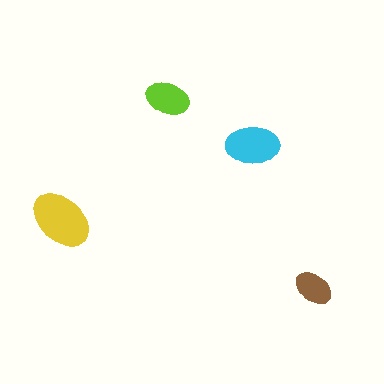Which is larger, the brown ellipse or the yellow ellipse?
The yellow one.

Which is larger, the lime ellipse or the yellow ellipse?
The yellow one.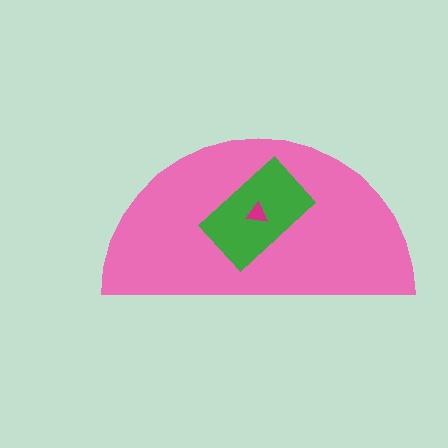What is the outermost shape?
The pink semicircle.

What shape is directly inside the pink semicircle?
The green rectangle.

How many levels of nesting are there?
3.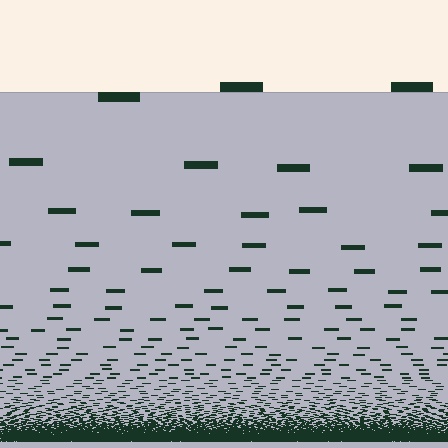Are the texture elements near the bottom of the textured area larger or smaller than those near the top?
Smaller. The gradient is inverted — elements near the bottom are smaller and denser.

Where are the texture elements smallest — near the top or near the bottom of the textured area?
Near the bottom.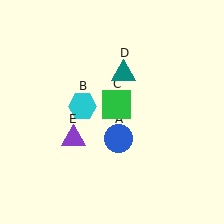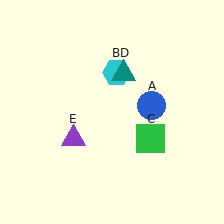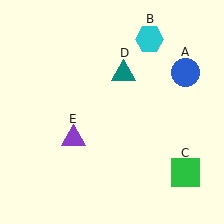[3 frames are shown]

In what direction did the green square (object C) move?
The green square (object C) moved down and to the right.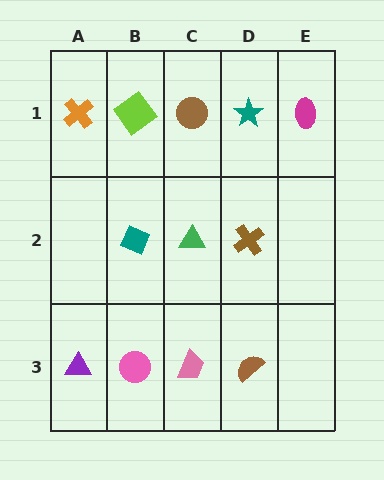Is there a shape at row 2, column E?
No, that cell is empty.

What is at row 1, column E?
A magenta ellipse.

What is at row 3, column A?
A purple triangle.